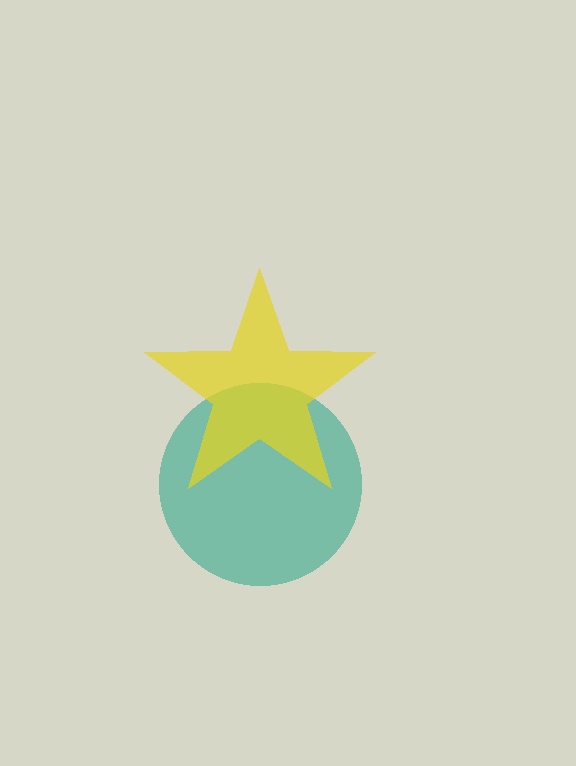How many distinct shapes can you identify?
There are 2 distinct shapes: a teal circle, a yellow star.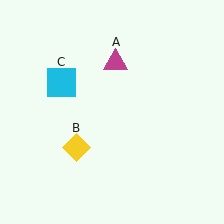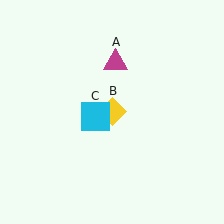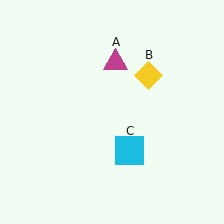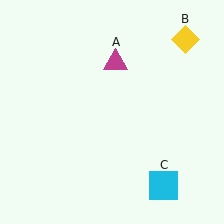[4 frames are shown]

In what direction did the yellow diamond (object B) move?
The yellow diamond (object B) moved up and to the right.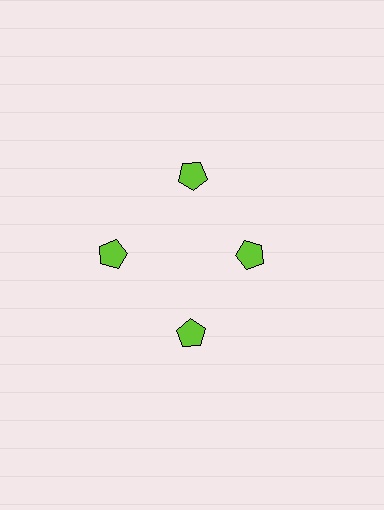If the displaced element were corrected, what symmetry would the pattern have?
It would have 4-fold rotational symmetry — the pattern would map onto itself every 90 degrees.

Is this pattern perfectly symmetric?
No. The 4 lime pentagons are arranged in a ring, but one element near the 3 o'clock position is pulled inward toward the center, breaking the 4-fold rotational symmetry.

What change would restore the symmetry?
The symmetry would be restored by moving it outward, back onto the ring so that all 4 pentagons sit at equal angles and equal distance from the center.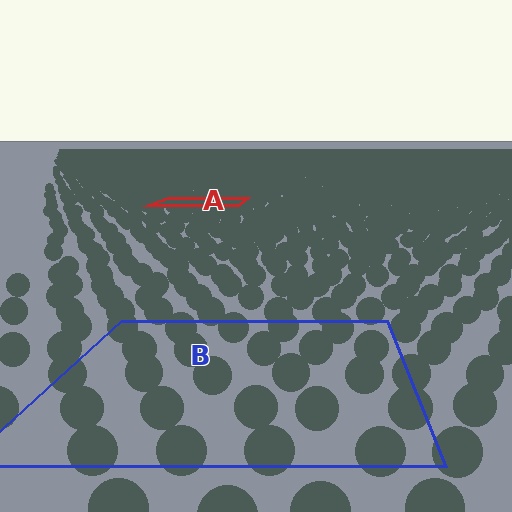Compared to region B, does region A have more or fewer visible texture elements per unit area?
Region A has more texture elements per unit area — they are packed more densely because it is farther away.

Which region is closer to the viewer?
Region B is closer. The texture elements there are larger and more spread out.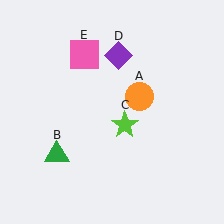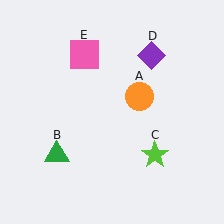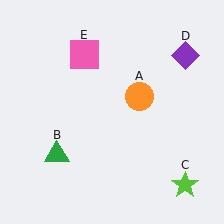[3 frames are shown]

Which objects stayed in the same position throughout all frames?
Orange circle (object A) and green triangle (object B) and pink square (object E) remained stationary.